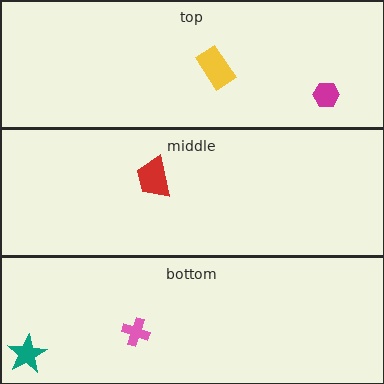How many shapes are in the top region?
2.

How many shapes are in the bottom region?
2.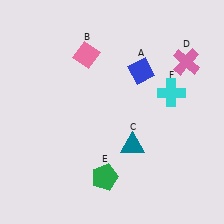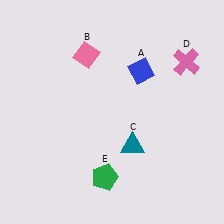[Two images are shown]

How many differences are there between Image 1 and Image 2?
There is 1 difference between the two images.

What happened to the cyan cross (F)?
The cyan cross (F) was removed in Image 2. It was in the top-right area of Image 1.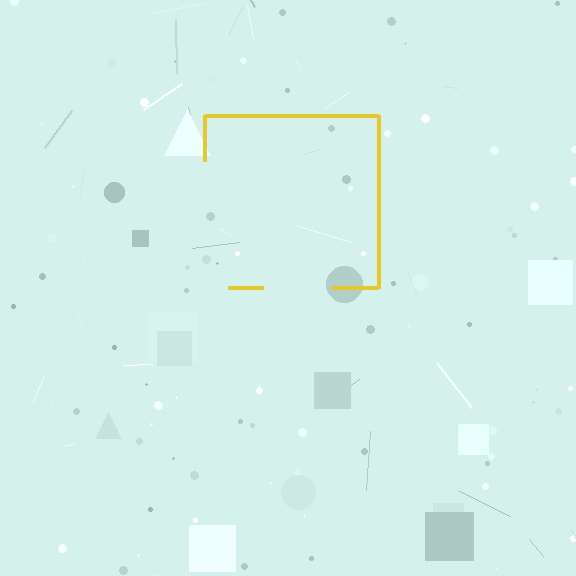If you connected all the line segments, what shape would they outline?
They would outline a square.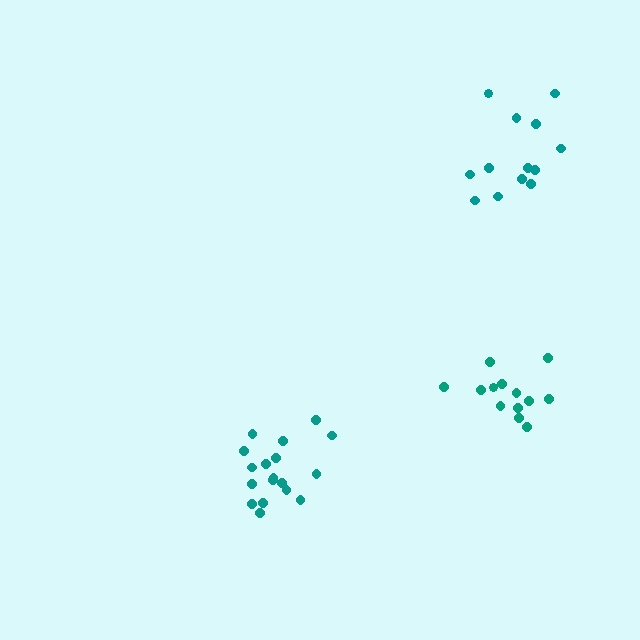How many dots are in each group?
Group 1: 18 dots, Group 2: 13 dots, Group 3: 13 dots (44 total).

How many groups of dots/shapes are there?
There are 3 groups.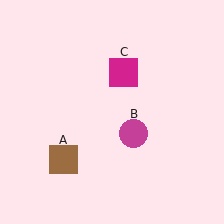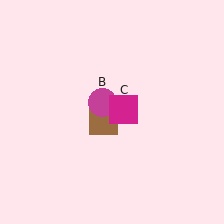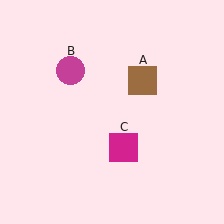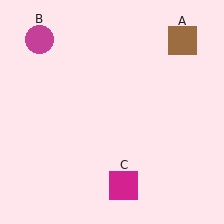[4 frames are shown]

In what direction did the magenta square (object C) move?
The magenta square (object C) moved down.